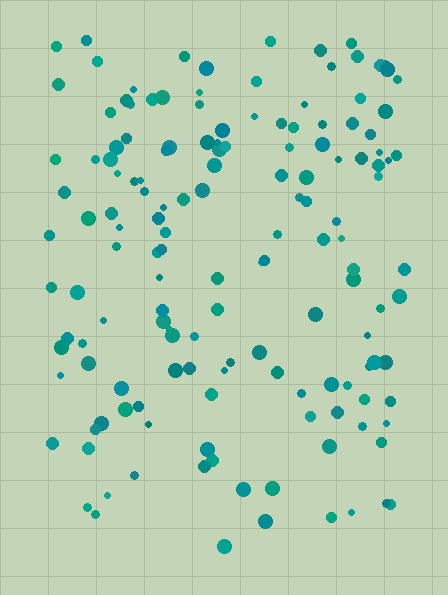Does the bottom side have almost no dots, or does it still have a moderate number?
Still a moderate number, just noticeably fewer than the top.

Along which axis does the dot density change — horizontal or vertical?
Vertical.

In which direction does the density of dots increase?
From bottom to top, with the top side densest.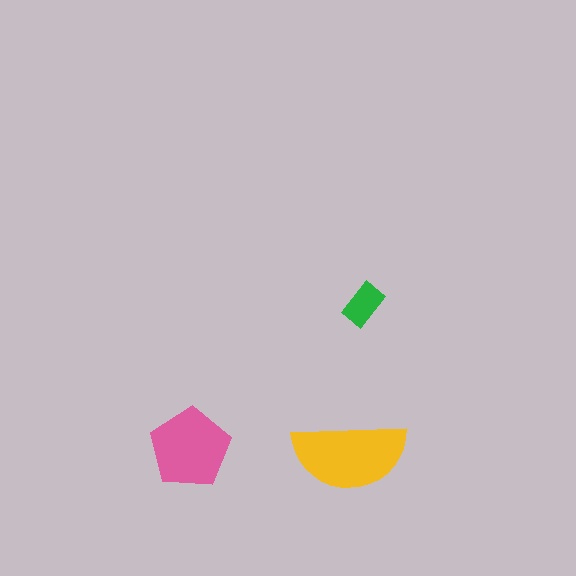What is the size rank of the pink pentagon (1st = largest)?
2nd.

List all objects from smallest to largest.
The green rectangle, the pink pentagon, the yellow semicircle.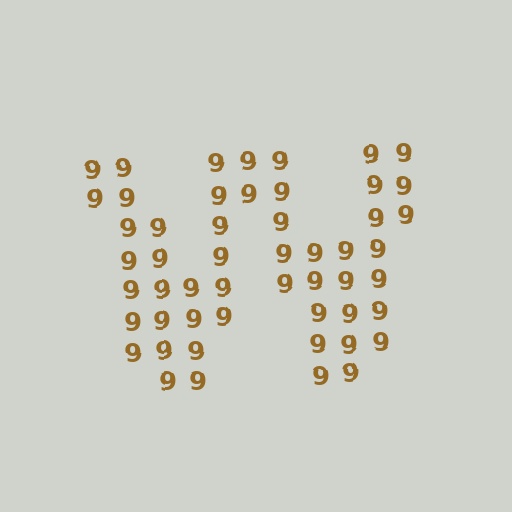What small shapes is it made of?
It is made of small digit 9's.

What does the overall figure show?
The overall figure shows the letter W.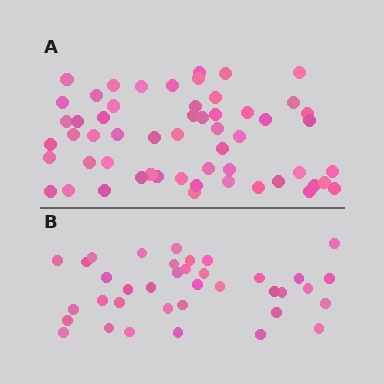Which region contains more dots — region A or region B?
Region A (the top region) has more dots.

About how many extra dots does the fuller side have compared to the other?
Region A has approximately 20 more dots than region B.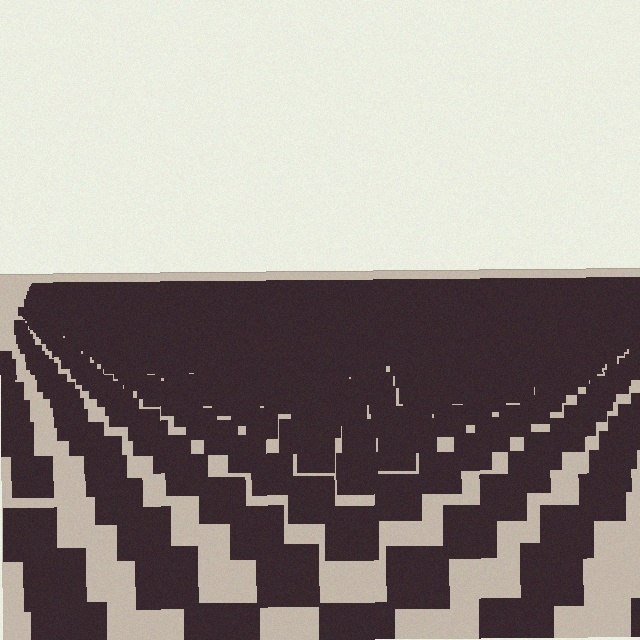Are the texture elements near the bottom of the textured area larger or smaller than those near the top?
Larger. Near the bottom, elements are closer to the viewer and appear at a bigger on-screen size.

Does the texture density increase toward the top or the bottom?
Density increases toward the top.